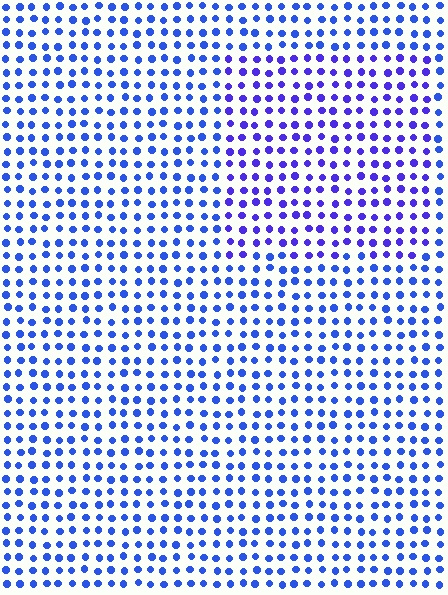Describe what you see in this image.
The image is filled with small blue elements in a uniform arrangement. A rectangle-shaped region is visible where the elements are tinted to a slightly different hue, forming a subtle color boundary.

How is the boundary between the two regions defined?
The boundary is defined purely by a slight shift in hue (about 24 degrees). Spacing, size, and orientation are identical on both sides.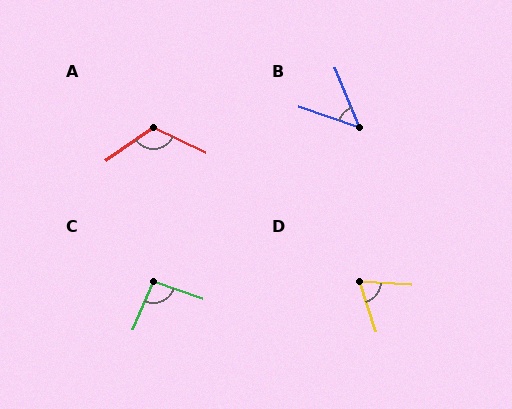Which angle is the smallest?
B, at approximately 49 degrees.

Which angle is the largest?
A, at approximately 119 degrees.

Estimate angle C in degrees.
Approximately 94 degrees.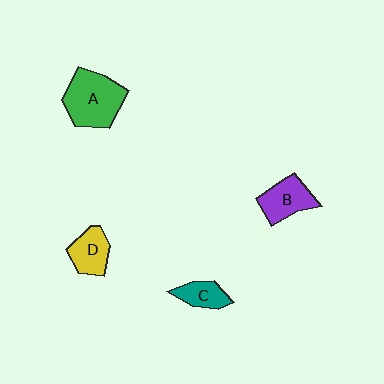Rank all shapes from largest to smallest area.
From largest to smallest: A (green), B (purple), D (yellow), C (teal).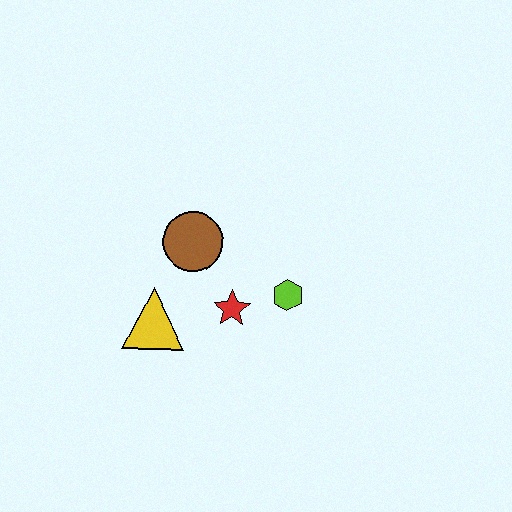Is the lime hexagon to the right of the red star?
Yes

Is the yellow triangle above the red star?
No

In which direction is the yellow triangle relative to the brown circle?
The yellow triangle is below the brown circle.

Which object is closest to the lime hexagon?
The red star is closest to the lime hexagon.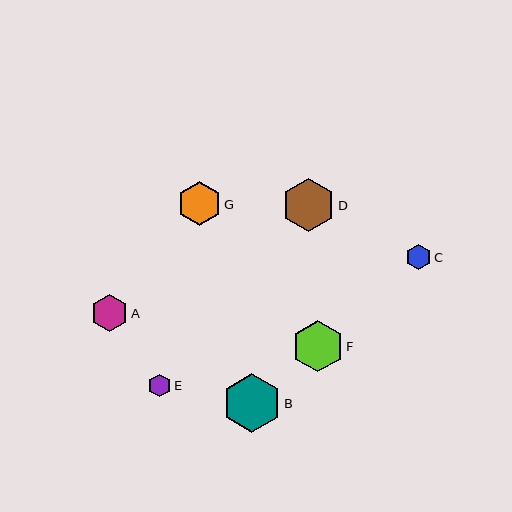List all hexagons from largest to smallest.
From largest to smallest: B, D, F, G, A, C, E.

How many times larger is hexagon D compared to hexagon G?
Hexagon D is approximately 1.2 times the size of hexagon G.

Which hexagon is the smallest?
Hexagon E is the smallest with a size of approximately 23 pixels.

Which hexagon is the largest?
Hexagon B is the largest with a size of approximately 59 pixels.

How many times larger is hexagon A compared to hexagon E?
Hexagon A is approximately 1.6 times the size of hexagon E.